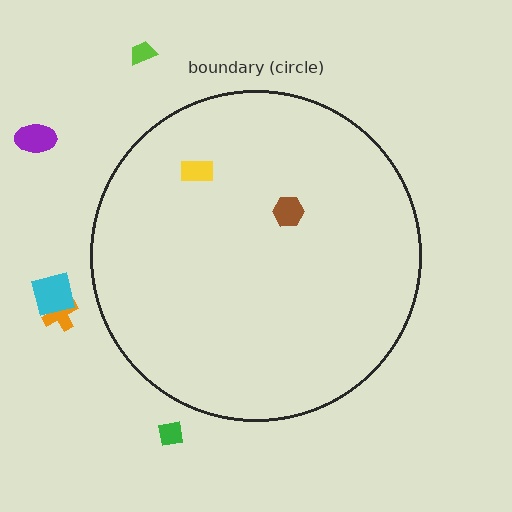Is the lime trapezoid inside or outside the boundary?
Outside.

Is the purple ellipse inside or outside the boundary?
Outside.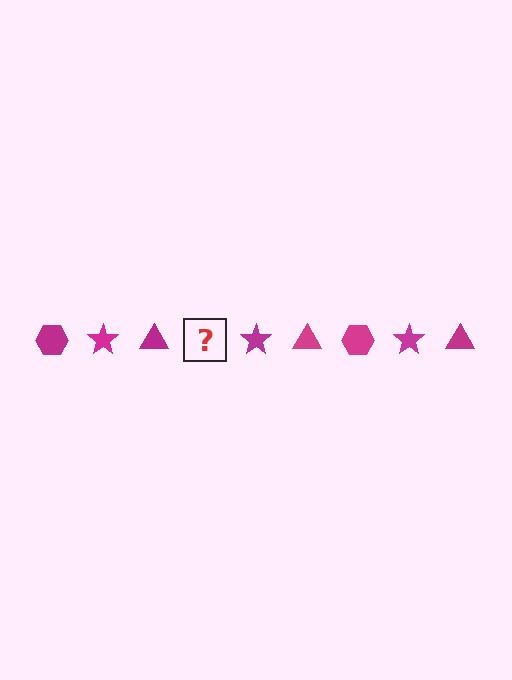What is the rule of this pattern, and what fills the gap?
The rule is that the pattern cycles through hexagon, star, triangle shapes in magenta. The gap should be filled with a magenta hexagon.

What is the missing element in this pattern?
The missing element is a magenta hexagon.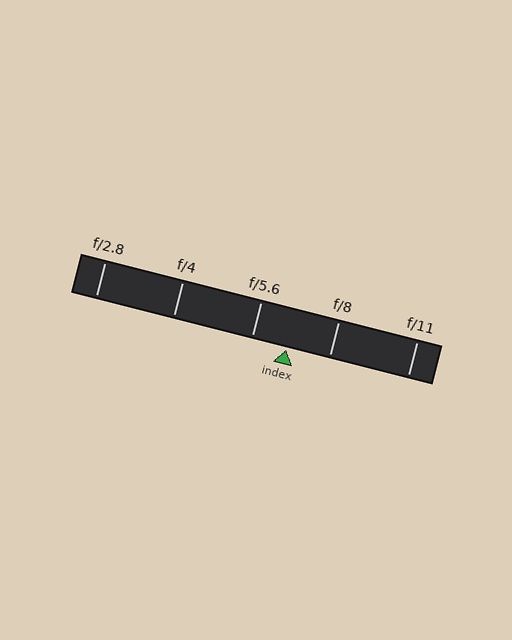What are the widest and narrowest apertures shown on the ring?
The widest aperture shown is f/2.8 and the narrowest is f/11.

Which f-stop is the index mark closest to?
The index mark is closest to f/5.6.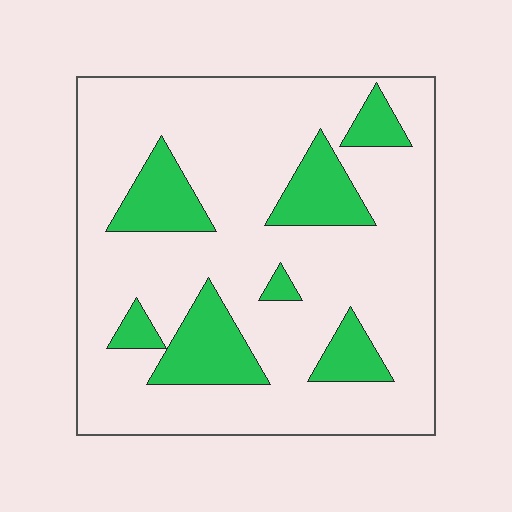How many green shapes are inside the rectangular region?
7.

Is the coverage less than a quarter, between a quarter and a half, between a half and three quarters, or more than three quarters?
Less than a quarter.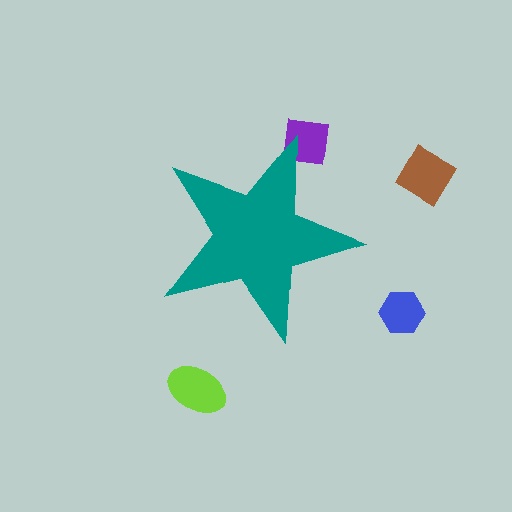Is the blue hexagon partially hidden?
No, the blue hexagon is fully visible.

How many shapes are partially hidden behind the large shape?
1 shape is partially hidden.